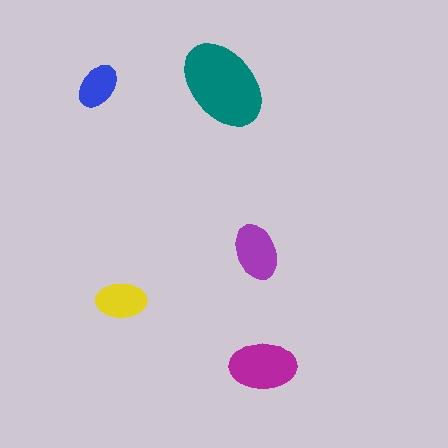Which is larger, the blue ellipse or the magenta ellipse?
The magenta one.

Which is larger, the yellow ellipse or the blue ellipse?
The yellow one.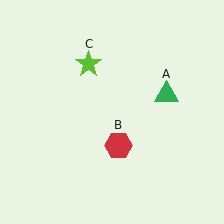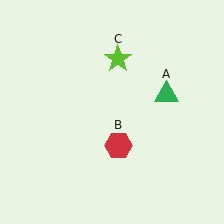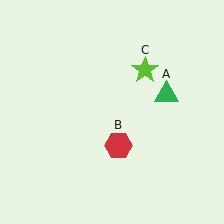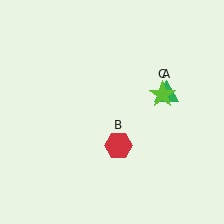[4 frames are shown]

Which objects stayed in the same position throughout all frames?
Green triangle (object A) and red hexagon (object B) remained stationary.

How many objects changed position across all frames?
1 object changed position: lime star (object C).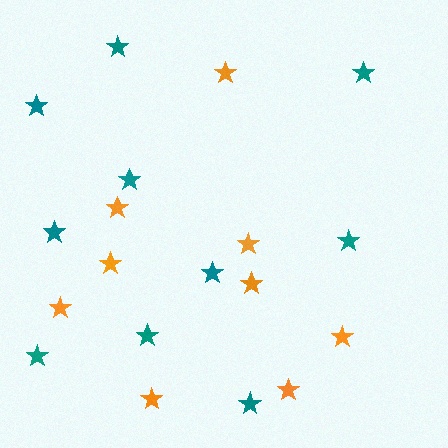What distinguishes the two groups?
There are 2 groups: one group of orange stars (9) and one group of teal stars (10).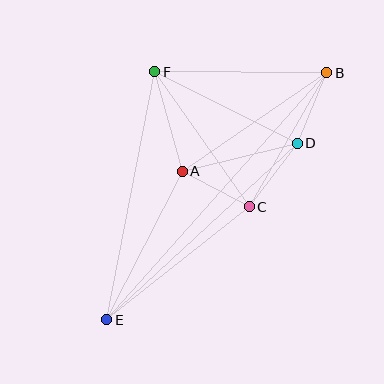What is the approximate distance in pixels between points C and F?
The distance between C and F is approximately 165 pixels.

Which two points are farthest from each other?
Points B and E are farthest from each other.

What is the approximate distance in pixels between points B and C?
The distance between B and C is approximately 155 pixels.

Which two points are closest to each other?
Points A and C are closest to each other.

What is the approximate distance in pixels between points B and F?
The distance between B and F is approximately 172 pixels.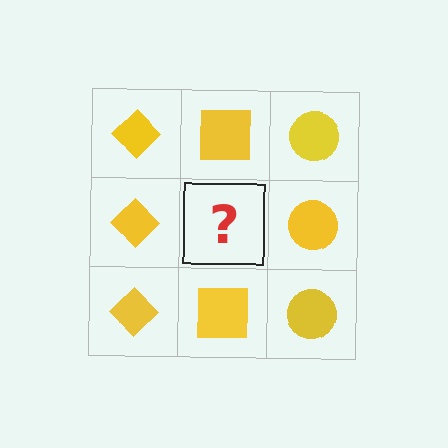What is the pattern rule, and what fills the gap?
The rule is that each column has a consistent shape. The gap should be filled with a yellow square.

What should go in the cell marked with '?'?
The missing cell should contain a yellow square.